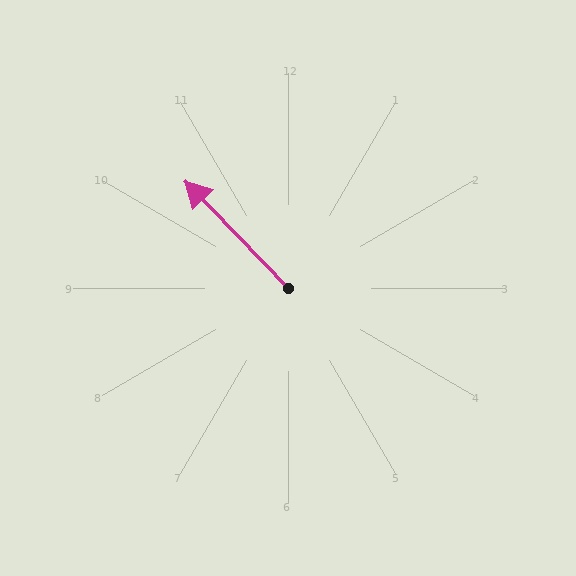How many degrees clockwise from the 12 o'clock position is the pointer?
Approximately 316 degrees.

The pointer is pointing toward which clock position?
Roughly 11 o'clock.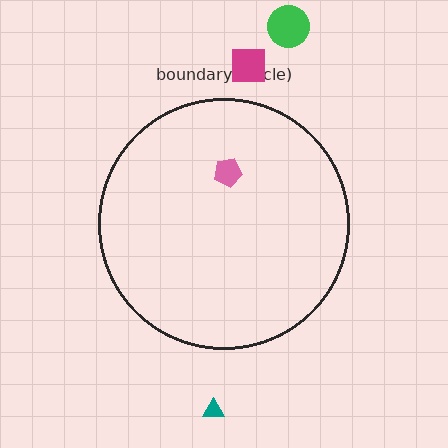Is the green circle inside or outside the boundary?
Outside.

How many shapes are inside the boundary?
1 inside, 3 outside.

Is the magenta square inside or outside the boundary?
Outside.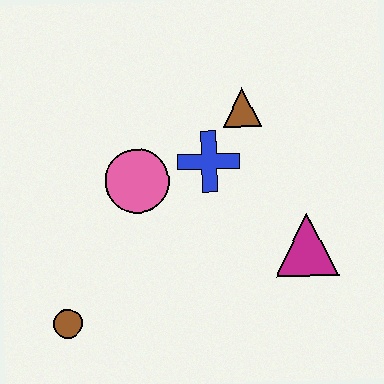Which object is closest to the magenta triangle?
The blue cross is closest to the magenta triangle.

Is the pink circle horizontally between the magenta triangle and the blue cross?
No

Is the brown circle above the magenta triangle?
No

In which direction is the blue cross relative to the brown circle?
The blue cross is above the brown circle.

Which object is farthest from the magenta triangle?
The brown circle is farthest from the magenta triangle.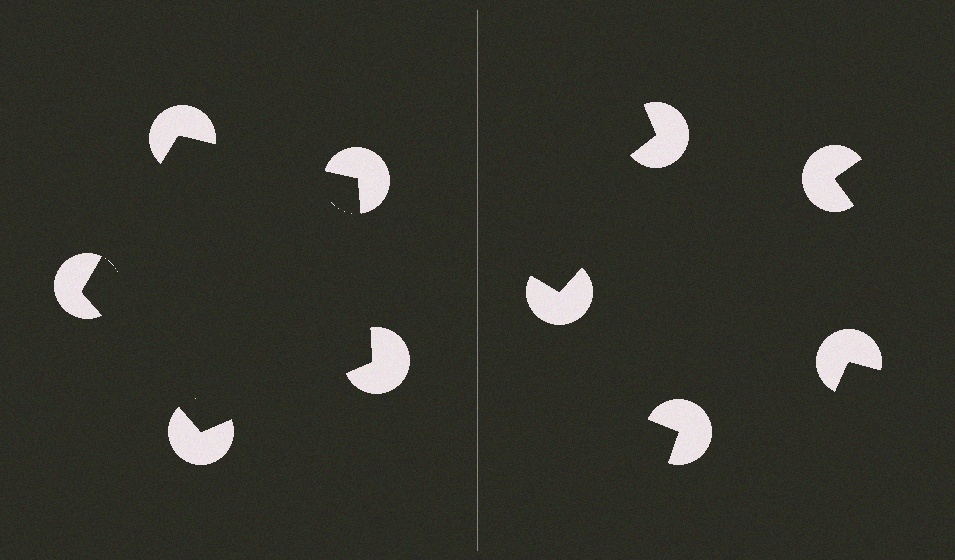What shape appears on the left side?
An illusory pentagon.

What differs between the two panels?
The pac-man discs are positioned identically on both sides; only the wedge orientations differ. On the left they align to a pentagon; on the right they are misaligned.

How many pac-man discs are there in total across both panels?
10 — 5 on each side.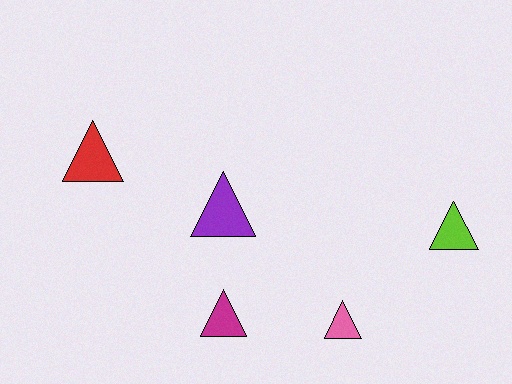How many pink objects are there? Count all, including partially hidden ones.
There is 1 pink object.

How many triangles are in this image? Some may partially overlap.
There are 5 triangles.